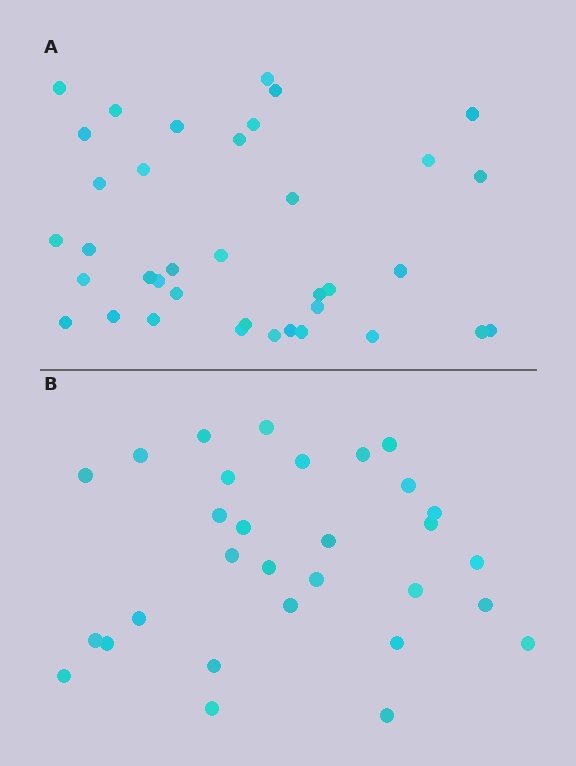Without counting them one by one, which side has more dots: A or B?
Region A (the top region) has more dots.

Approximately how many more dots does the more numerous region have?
Region A has roughly 8 or so more dots than region B.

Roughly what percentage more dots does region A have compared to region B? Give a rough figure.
About 25% more.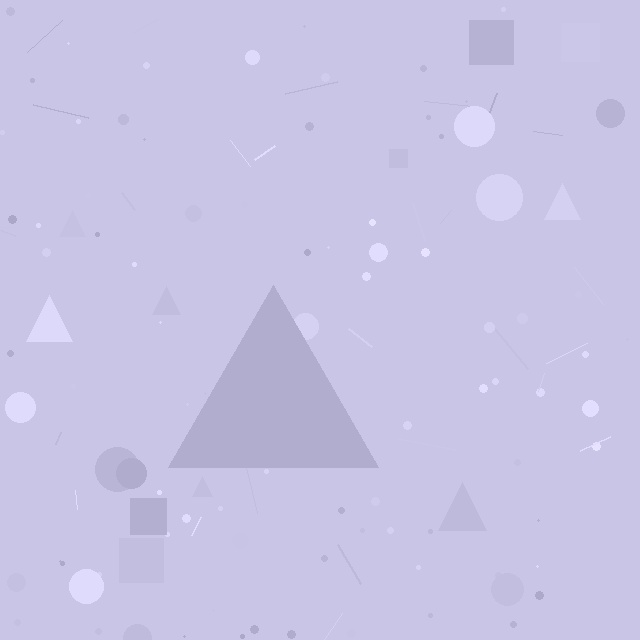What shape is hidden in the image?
A triangle is hidden in the image.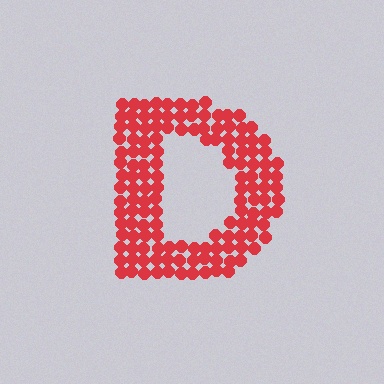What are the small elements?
The small elements are circles.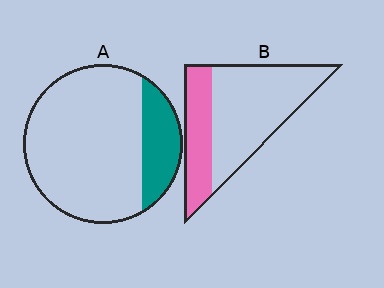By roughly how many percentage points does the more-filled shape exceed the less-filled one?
By roughly 10 percentage points (B over A).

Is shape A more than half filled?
No.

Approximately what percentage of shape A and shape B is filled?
A is approximately 20% and B is approximately 30%.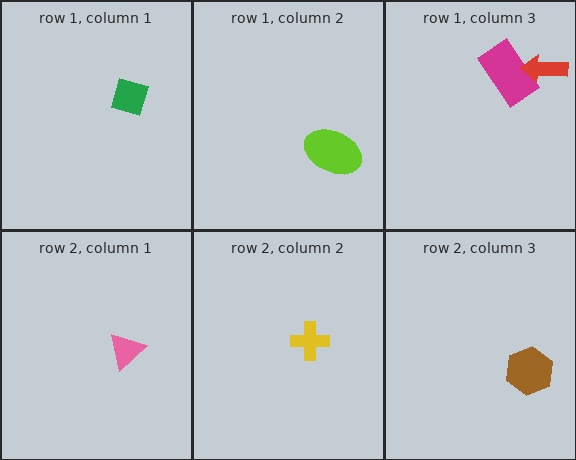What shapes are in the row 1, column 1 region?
The green diamond.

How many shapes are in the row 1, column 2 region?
1.